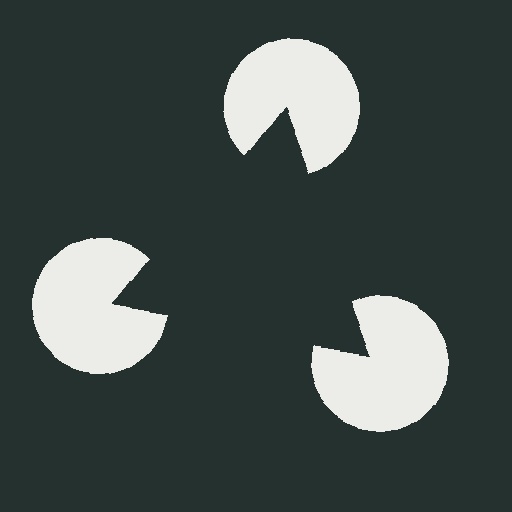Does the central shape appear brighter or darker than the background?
It typically appears slightly darker than the background, even though no actual brightness change is drawn.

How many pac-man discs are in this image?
There are 3 — one at each vertex of the illusory triangle.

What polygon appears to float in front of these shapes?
An illusory triangle — its edges are inferred from the aligned wedge cuts in the pac-man discs, not physically drawn.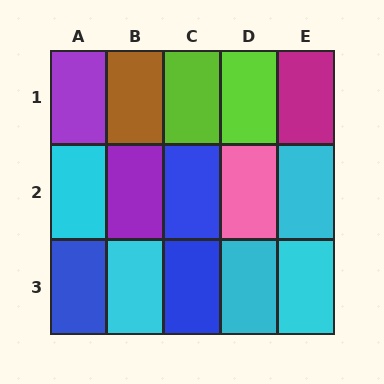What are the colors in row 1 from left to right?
Purple, brown, lime, lime, magenta.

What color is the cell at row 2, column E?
Cyan.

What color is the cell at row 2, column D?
Pink.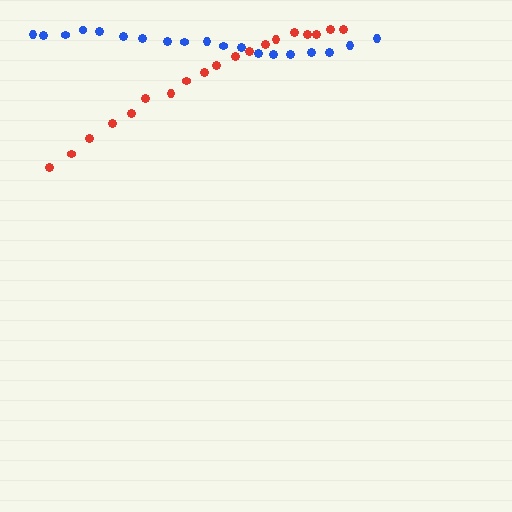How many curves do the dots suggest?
There are 2 distinct paths.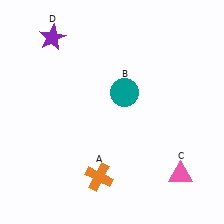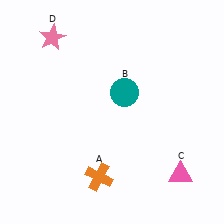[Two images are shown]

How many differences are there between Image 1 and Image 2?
There is 1 difference between the two images.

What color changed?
The star (D) changed from purple in Image 1 to pink in Image 2.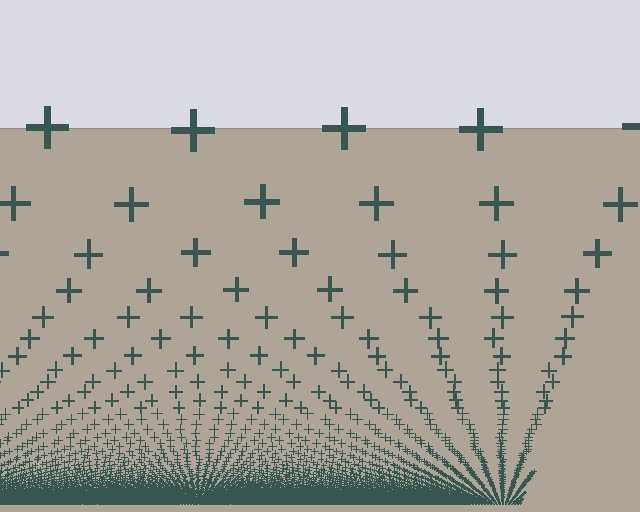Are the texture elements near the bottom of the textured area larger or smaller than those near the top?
Smaller. The gradient is inverted — elements near the bottom are smaller and denser.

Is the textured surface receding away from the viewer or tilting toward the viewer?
The surface appears to tilt toward the viewer. Texture elements get larger and sparser toward the top.